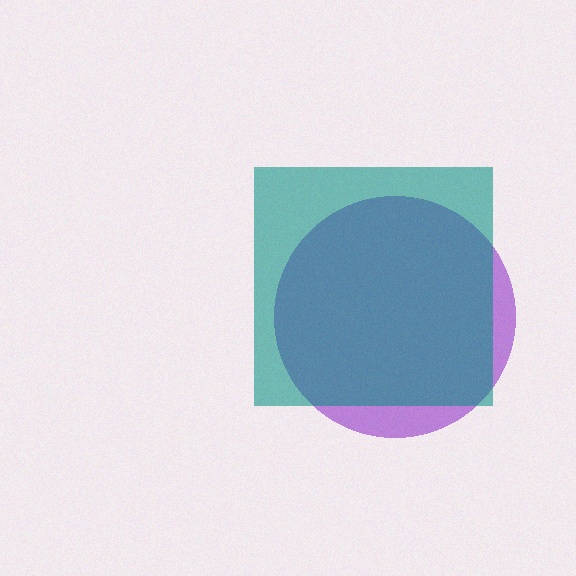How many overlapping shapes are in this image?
There are 2 overlapping shapes in the image.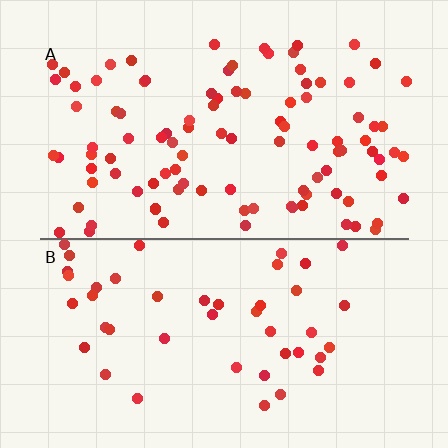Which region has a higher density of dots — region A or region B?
A (the top).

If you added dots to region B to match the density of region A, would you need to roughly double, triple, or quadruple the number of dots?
Approximately double.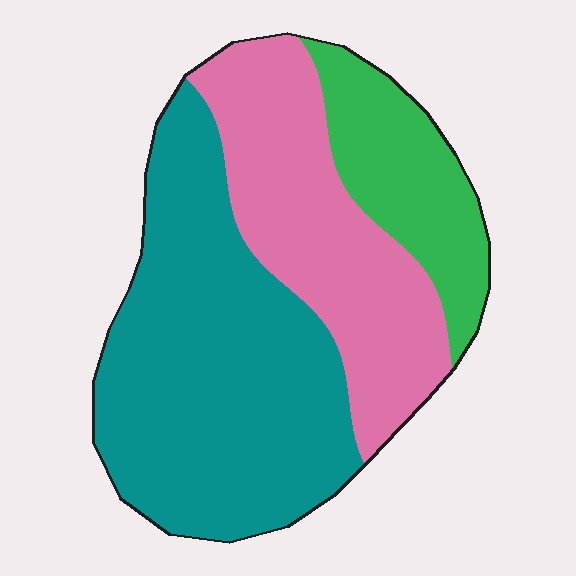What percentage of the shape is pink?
Pink covers around 30% of the shape.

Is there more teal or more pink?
Teal.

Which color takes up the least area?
Green, at roughly 20%.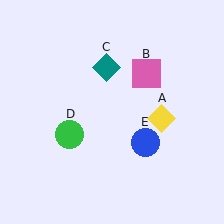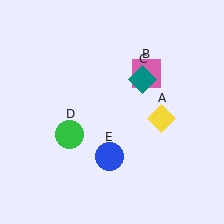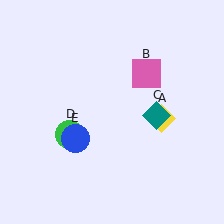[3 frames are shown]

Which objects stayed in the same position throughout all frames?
Yellow diamond (object A) and pink square (object B) and green circle (object D) remained stationary.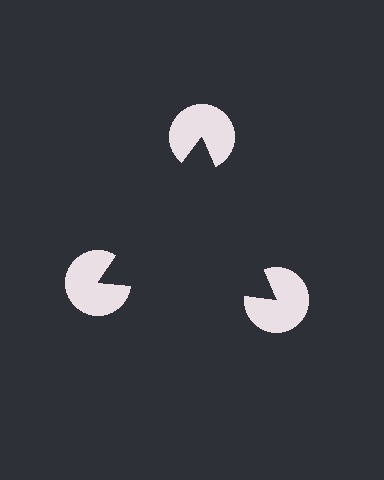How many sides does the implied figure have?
3 sides.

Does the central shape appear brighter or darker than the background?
It typically appears slightly darker than the background, even though no actual brightness change is drawn.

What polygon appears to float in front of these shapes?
An illusory triangle — its edges are inferred from the aligned wedge cuts in the pac-man discs, not physically drawn.